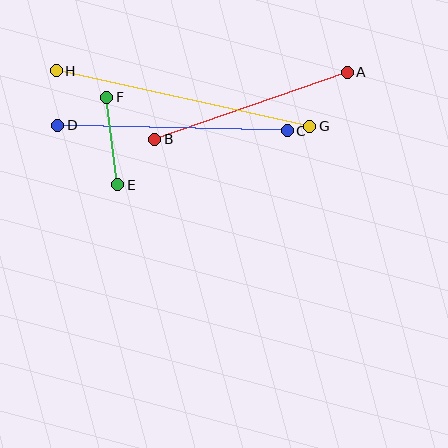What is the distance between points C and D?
The distance is approximately 229 pixels.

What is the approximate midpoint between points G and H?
The midpoint is at approximately (183, 99) pixels.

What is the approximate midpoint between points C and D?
The midpoint is at approximately (172, 128) pixels.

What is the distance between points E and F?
The distance is approximately 88 pixels.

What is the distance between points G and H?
The distance is approximately 259 pixels.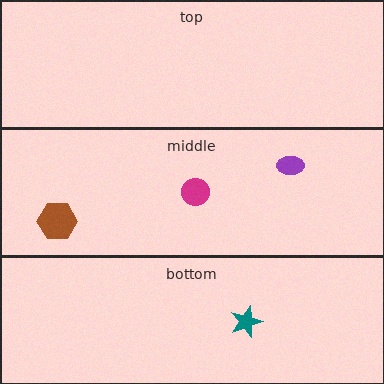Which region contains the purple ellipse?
The middle region.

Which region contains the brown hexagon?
The middle region.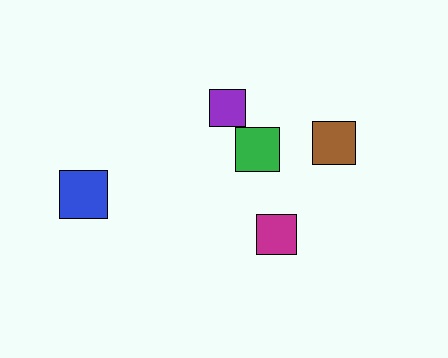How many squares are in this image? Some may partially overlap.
There are 5 squares.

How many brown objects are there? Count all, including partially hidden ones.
There is 1 brown object.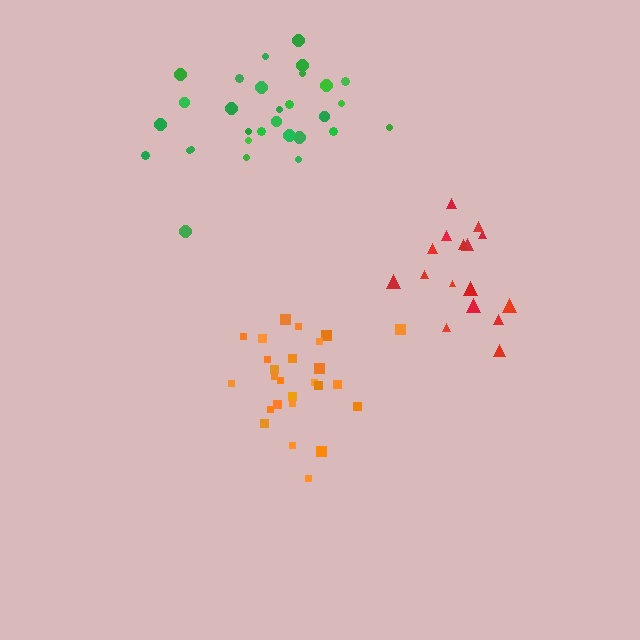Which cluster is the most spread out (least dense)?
Green.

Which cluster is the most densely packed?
Orange.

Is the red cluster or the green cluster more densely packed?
Red.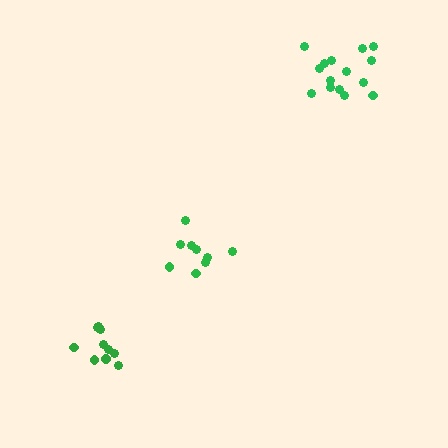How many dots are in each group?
Group 1: 10 dots, Group 2: 9 dots, Group 3: 15 dots (34 total).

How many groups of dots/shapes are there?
There are 3 groups.